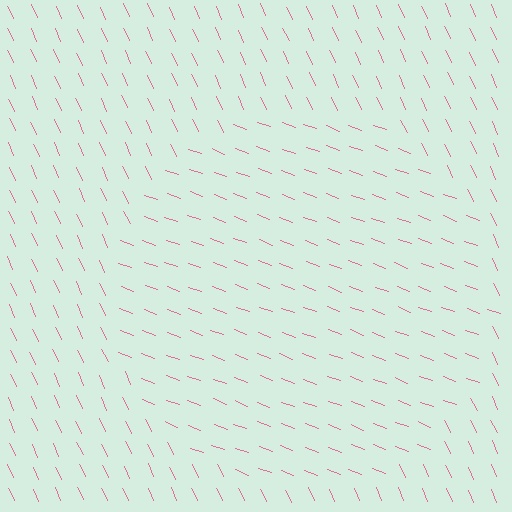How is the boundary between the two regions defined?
The boundary is defined purely by a change in line orientation (approximately 45 degrees difference). All lines are the same color and thickness.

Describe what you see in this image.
The image is filled with small pink line segments. A circle region in the image has lines oriented differently from the surrounding lines, creating a visible texture boundary.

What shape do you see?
I see a circle.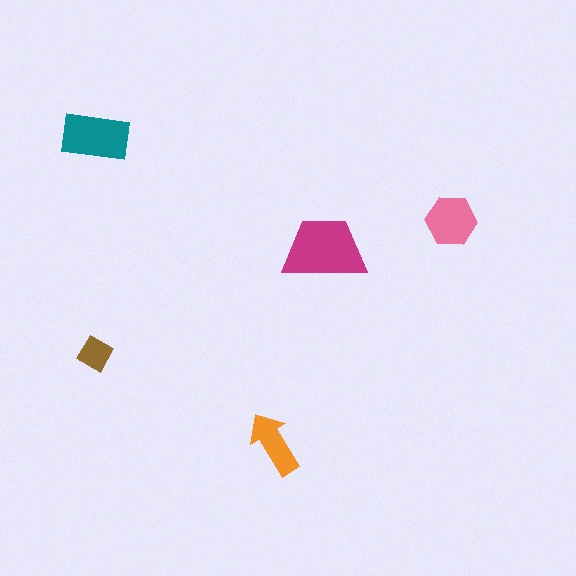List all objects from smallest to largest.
The brown diamond, the orange arrow, the pink hexagon, the teal rectangle, the magenta trapezoid.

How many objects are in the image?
There are 5 objects in the image.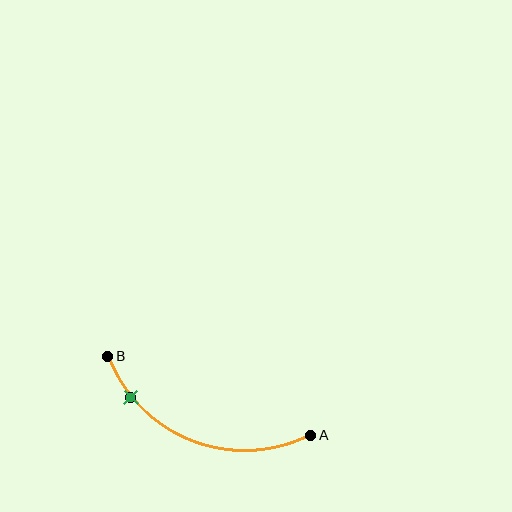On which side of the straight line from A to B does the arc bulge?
The arc bulges below the straight line connecting A and B.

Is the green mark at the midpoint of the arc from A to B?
No. The green mark lies on the arc but is closer to endpoint B. The arc midpoint would be at the point on the curve equidistant along the arc from both A and B.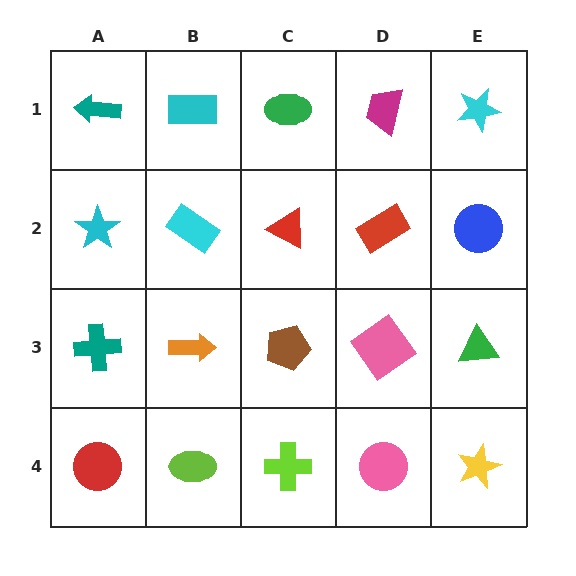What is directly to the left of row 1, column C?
A cyan rectangle.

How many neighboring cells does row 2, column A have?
3.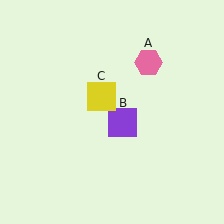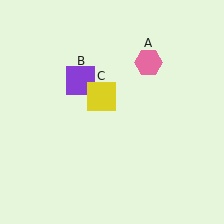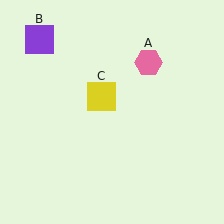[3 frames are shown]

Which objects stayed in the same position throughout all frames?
Pink hexagon (object A) and yellow square (object C) remained stationary.